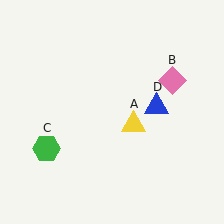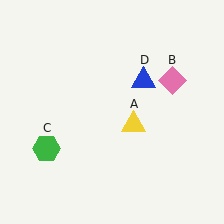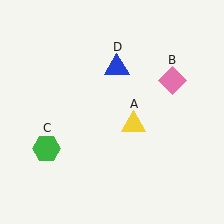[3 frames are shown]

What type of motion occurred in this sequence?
The blue triangle (object D) rotated counterclockwise around the center of the scene.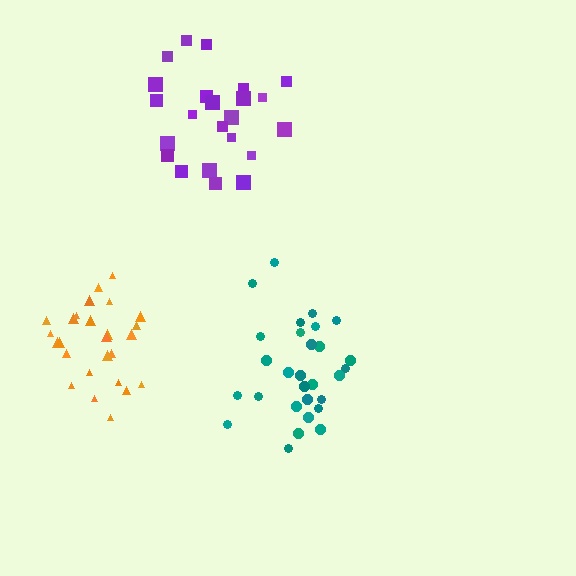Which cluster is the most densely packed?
Teal.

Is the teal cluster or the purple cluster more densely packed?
Teal.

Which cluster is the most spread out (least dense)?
Purple.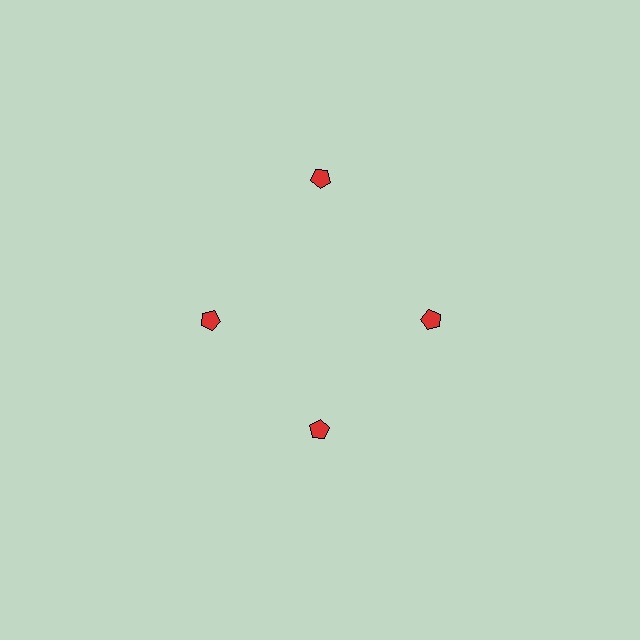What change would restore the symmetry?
The symmetry would be restored by moving it inward, back onto the ring so that all 4 pentagons sit at equal angles and equal distance from the center.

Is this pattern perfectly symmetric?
No. The 4 red pentagons are arranged in a ring, but one element near the 12 o'clock position is pushed outward from the center, breaking the 4-fold rotational symmetry.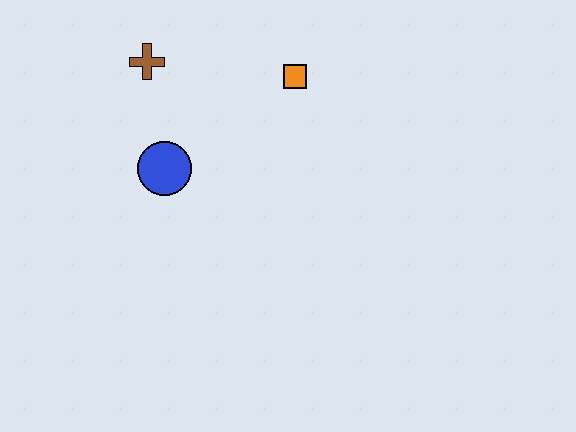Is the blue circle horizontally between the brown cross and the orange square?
Yes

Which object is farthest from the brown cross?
The orange square is farthest from the brown cross.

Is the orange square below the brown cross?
Yes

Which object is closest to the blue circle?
The brown cross is closest to the blue circle.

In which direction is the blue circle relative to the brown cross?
The blue circle is below the brown cross.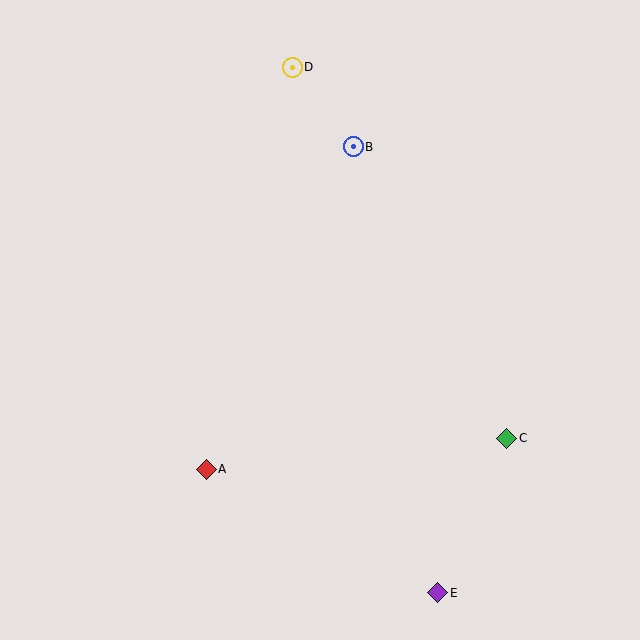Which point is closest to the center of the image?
Point B at (353, 147) is closest to the center.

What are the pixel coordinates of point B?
Point B is at (353, 147).